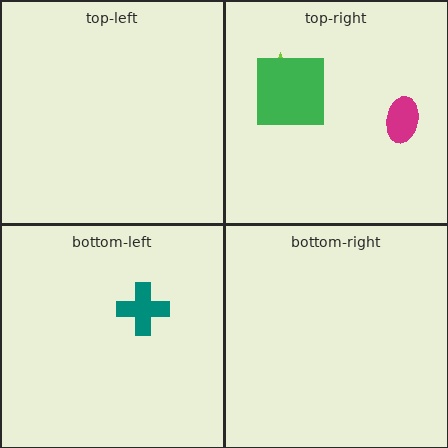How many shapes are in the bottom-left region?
1.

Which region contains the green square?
The top-right region.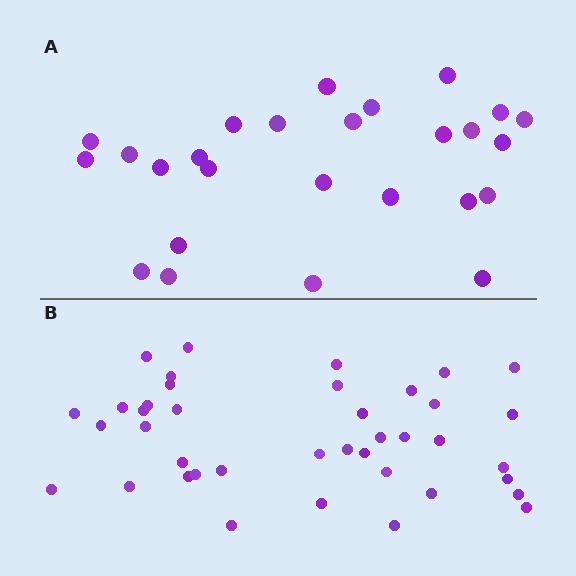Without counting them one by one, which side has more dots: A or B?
Region B (the bottom region) has more dots.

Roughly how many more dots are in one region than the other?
Region B has approximately 15 more dots than region A.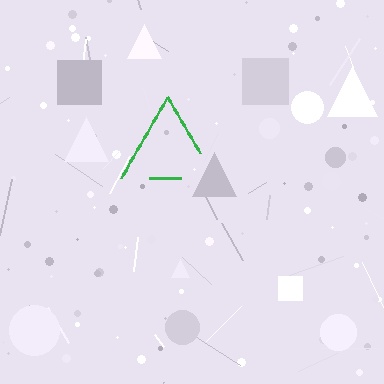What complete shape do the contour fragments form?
The contour fragments form a triangle.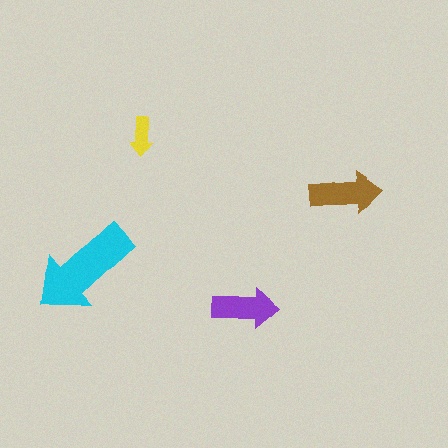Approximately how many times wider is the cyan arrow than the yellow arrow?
About 3 times wider.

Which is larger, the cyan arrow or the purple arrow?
The cyan one.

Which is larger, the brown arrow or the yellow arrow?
The brown one.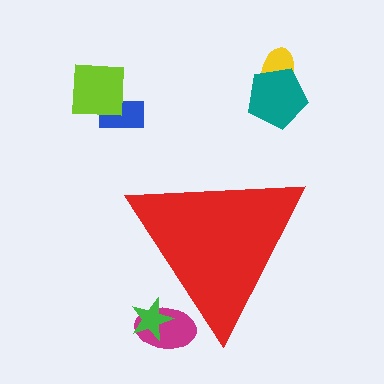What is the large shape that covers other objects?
A red triangle.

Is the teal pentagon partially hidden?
No, the teal pentagon is fully visible.